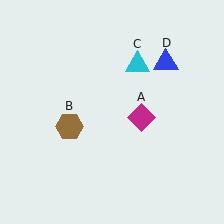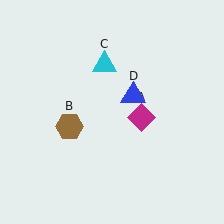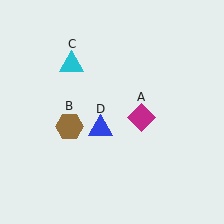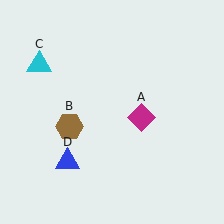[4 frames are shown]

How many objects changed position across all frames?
2 objects changed position: cyan triangle (object C), blue triangle (object D).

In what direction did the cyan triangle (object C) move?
The cyan triangle (object C) moved left.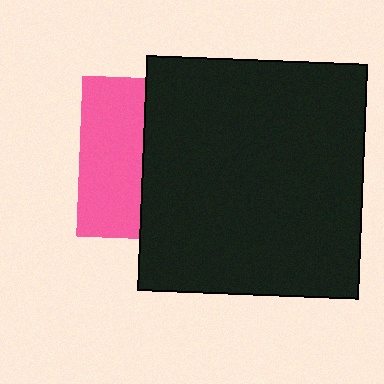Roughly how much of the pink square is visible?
A small part of it is visible (roughly 40%).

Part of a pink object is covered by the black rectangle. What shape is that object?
It is a square.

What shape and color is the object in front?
The object in front is a black rectangle.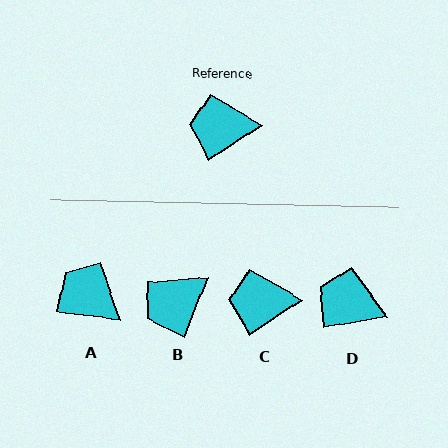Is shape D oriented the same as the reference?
No, it is off by about 24 degrees.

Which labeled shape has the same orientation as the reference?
C.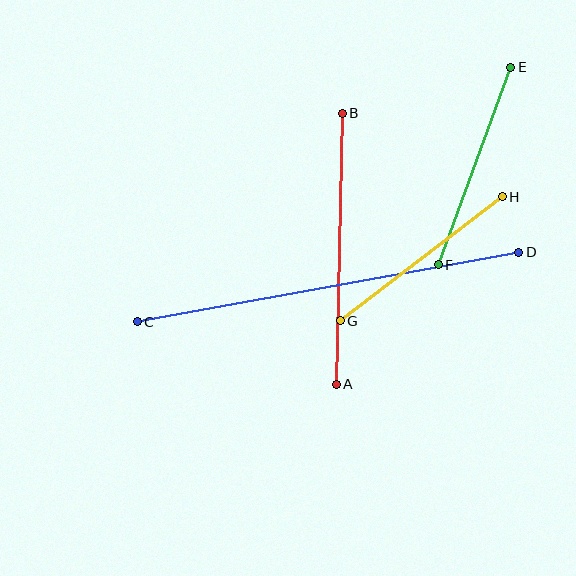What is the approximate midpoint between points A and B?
The midpoint is at approximately (339, 249) pixels.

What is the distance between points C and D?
The distance is approximately 388 pixels.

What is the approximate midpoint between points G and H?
The midpoint is at approximately (421, 259) pixels.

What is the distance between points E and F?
The distance is approximately 211 pixels.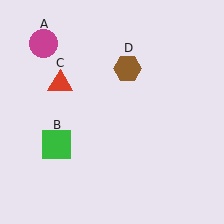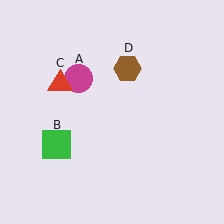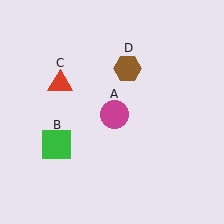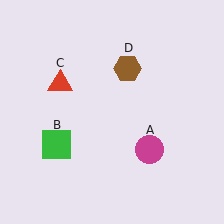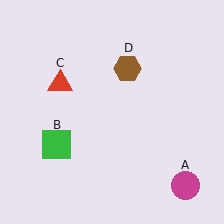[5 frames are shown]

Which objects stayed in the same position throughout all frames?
Green square (object B) and red triangle (object C) and brown hexagon (object D) remained stationary.